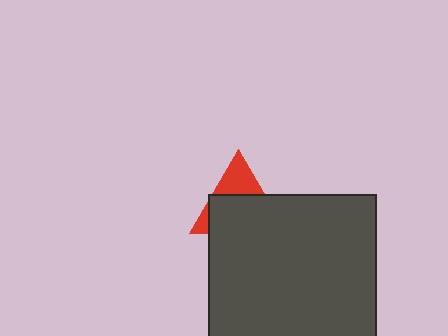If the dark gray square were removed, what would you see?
You would see the complete red triangle.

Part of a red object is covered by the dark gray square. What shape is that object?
It is a triangle.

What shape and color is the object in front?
The object in front is a dark gray square.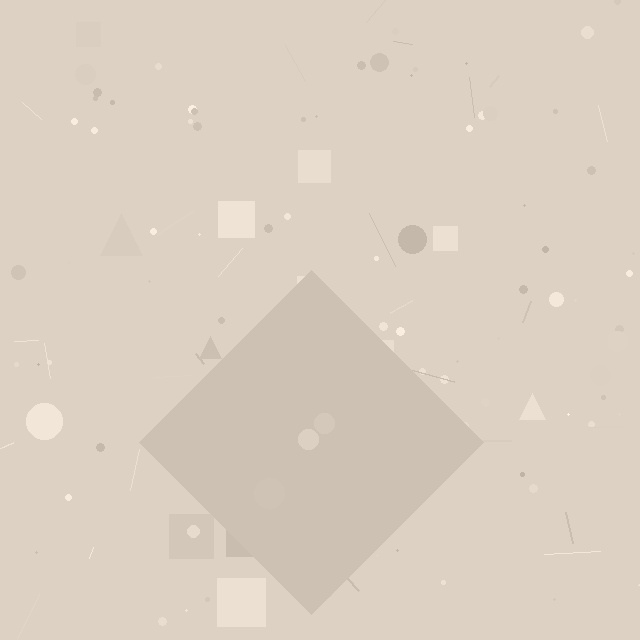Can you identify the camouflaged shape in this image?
The camouflaged shape is a diamond.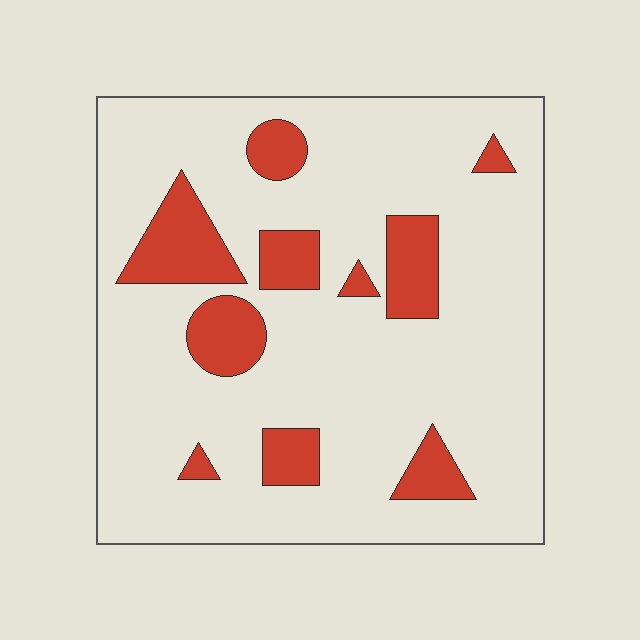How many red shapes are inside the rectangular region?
10.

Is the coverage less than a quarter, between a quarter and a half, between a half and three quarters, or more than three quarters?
Less than a quarter.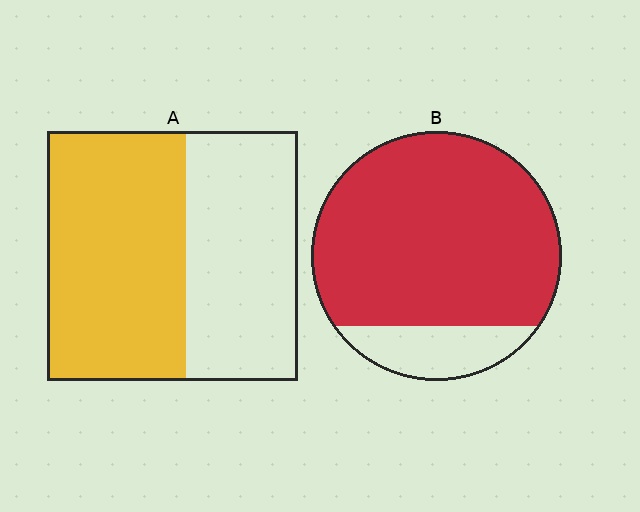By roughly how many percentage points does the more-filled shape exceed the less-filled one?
By roughly 30 percentage points (B over A).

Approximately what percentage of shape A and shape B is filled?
A is approximately 55% and B is approximately 85%.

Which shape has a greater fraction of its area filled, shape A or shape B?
Shape B.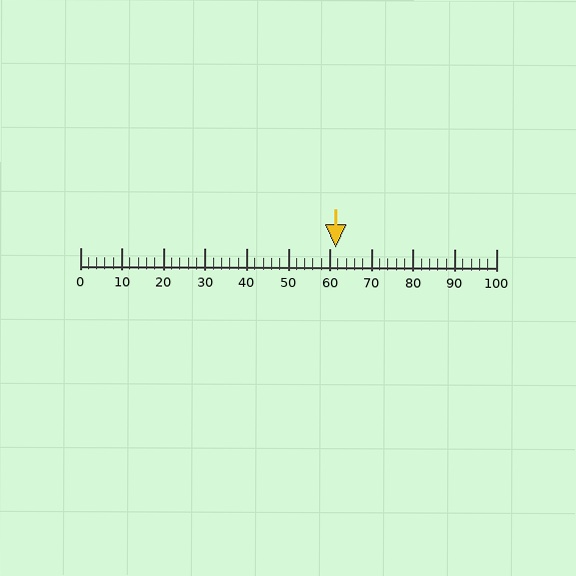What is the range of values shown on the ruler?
The ruler shows values from 0 to 100.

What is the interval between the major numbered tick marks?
The major tick marks are spaced 10 units apart.